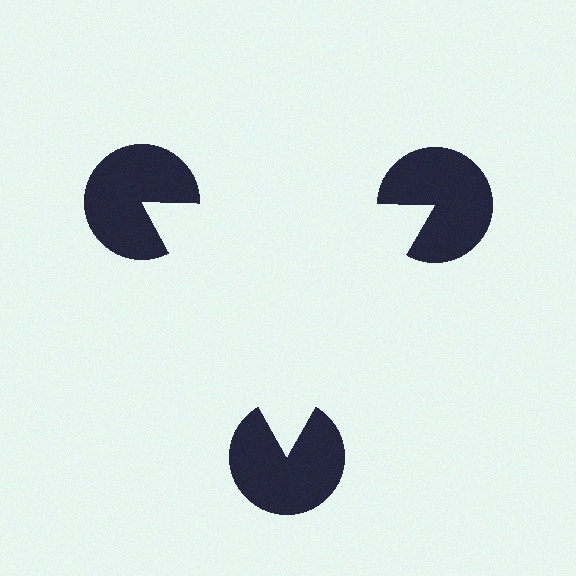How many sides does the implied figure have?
3 sides.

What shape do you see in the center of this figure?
An illusory triangle — its edges are inferred from the aligned wedge cuts in the pac-man discs, not physically drawn.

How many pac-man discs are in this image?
There are 3 — one at each vertex of the illusory triangle.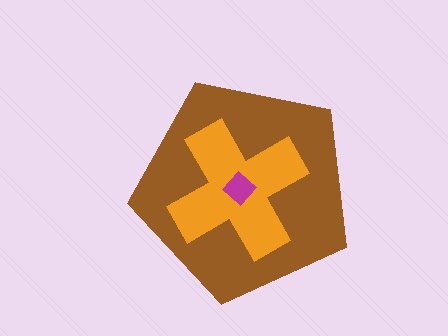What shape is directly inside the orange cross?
The magenta diamond.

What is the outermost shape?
The brown pentagon.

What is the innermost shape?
The magenta diamond.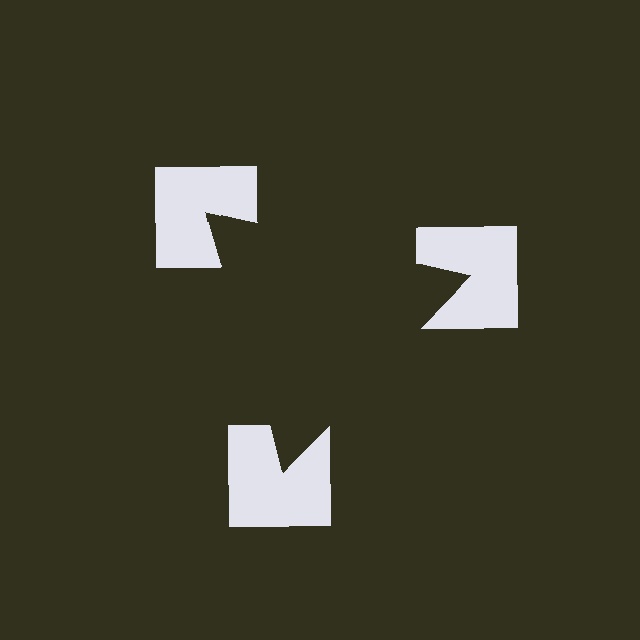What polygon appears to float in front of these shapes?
An illusory triangle — its edges are inferred from the aligned wedge cuts in the notched squares, not physically drawn.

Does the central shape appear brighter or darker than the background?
It typically appears slightly darker than the background, even though no actual brightness change is drawn.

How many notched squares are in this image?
There are 3 — one at each vertex of the illusory triangle.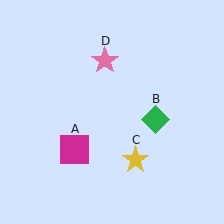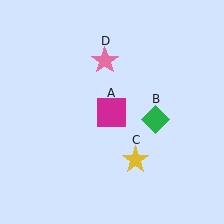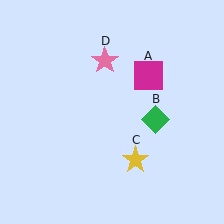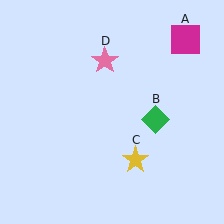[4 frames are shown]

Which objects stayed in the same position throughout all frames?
Green diamond (object B) and yellow star (object C) and pink star (object D) remained stationary.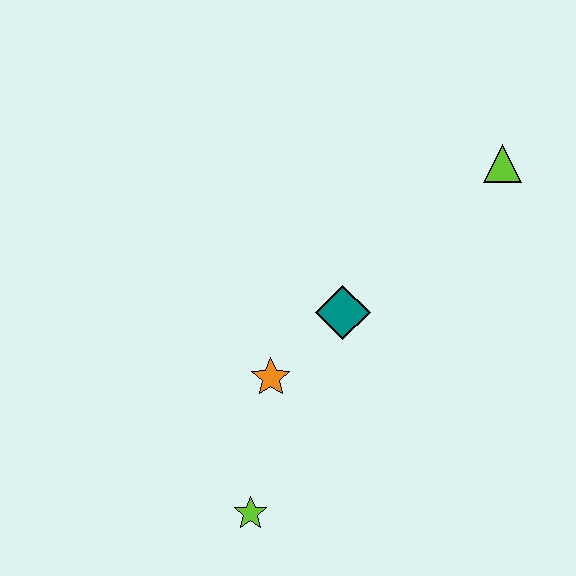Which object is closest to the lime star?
The orange star is closest to the lime star.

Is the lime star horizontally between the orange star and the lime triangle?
No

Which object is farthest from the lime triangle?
The lime star is farthest from the lime triangle.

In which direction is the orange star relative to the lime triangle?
The orange star is to the left of the lime triangle.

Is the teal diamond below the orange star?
No